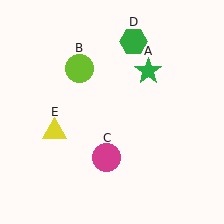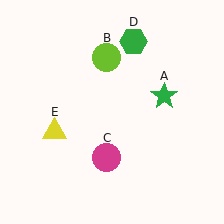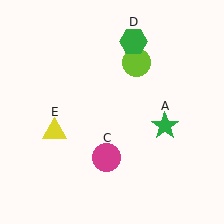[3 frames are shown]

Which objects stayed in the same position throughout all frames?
Magenta circle (object C) and green hexagon (object D) and yellow triangle (object E) remained stationary.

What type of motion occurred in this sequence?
The green star (object A), lime circle (object B) rotated clockwise around the center of the scene.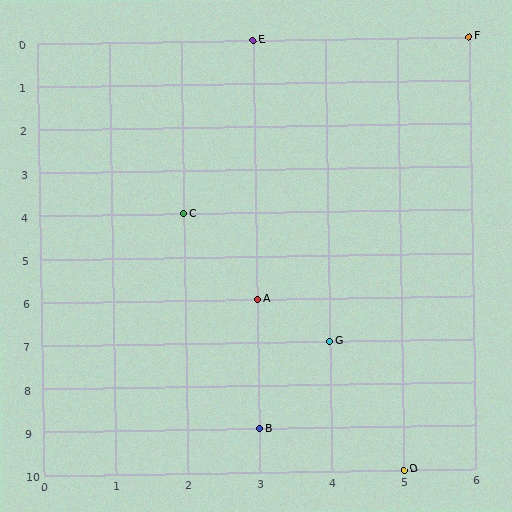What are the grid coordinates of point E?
Point E is at grid coordinates (3, 0).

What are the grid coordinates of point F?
Point F is at grid coordinates (6, 0).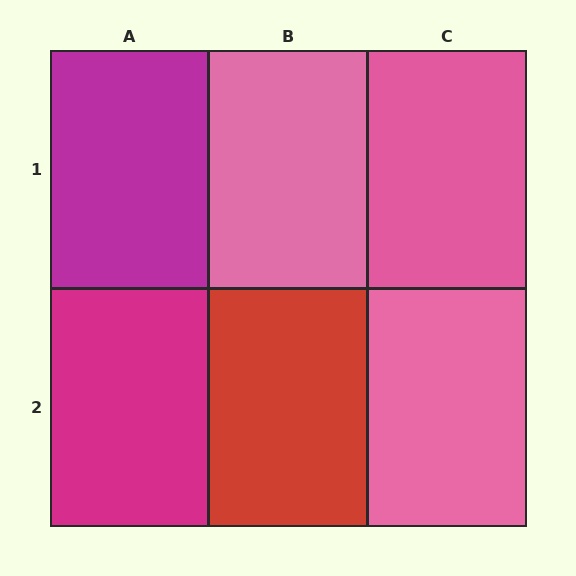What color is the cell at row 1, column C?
Pink.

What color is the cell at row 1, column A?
Magenta.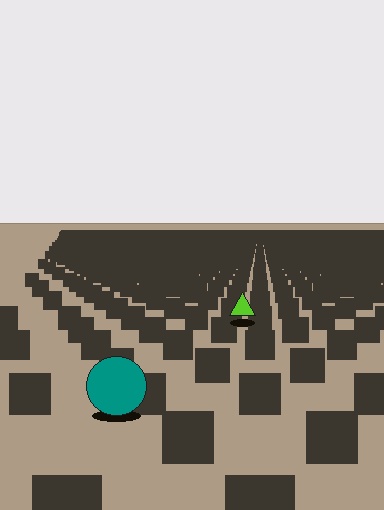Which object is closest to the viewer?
The teal circle is closest. The texture marks near it are larger and more spread out.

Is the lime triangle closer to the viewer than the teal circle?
No. The teal circle is closer — you can tell from the texture gradient: the ground texture is coarser near it.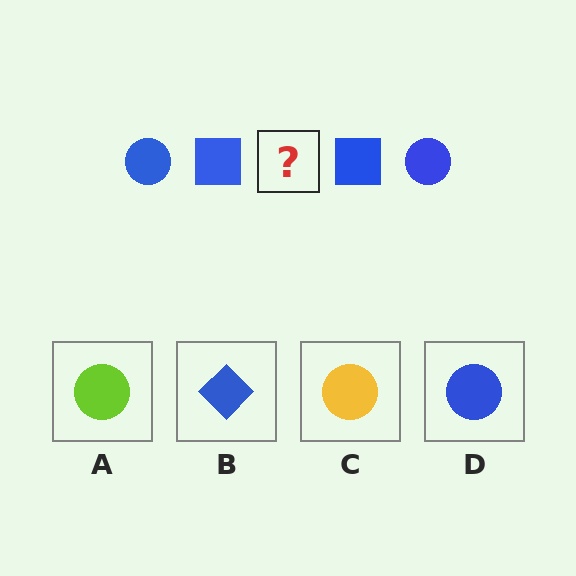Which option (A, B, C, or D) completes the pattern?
D.